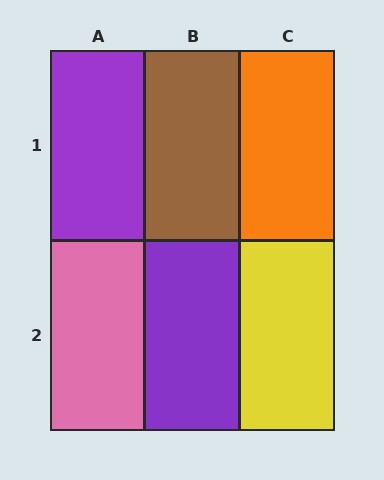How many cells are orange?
1 cell is orange.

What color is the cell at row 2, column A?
Pink.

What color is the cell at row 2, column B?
Purple.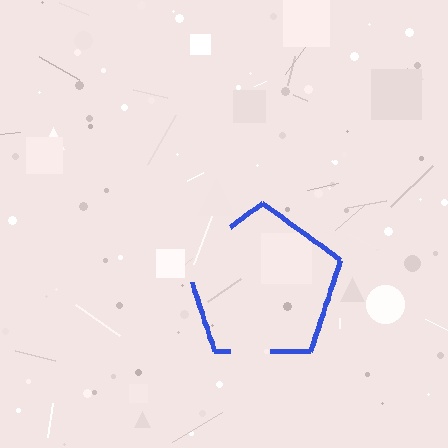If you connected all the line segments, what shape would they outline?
They would outline a pentagon.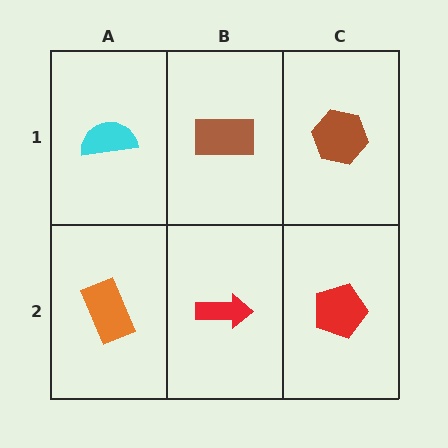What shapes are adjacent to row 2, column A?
A cyan semicircle (row 1, column A), a red arrow (row 2, column B).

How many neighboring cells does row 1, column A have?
2.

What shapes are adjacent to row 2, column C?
A brown hexagon (row 1, column C), a red arrow (row 2, column B).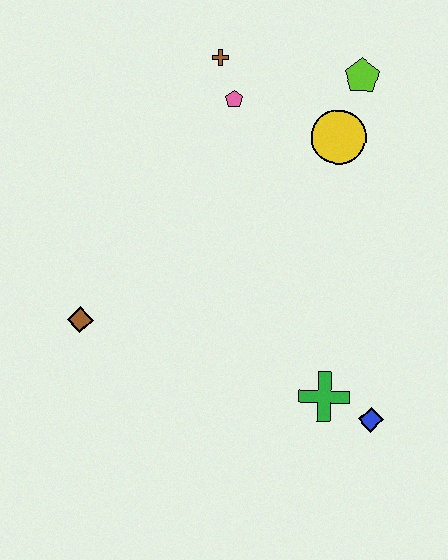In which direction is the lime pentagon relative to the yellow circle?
The lime pentagon is above the yellow circle.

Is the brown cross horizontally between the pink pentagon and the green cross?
No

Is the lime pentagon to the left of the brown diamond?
No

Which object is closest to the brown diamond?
The green cross is closest to the brown diamond.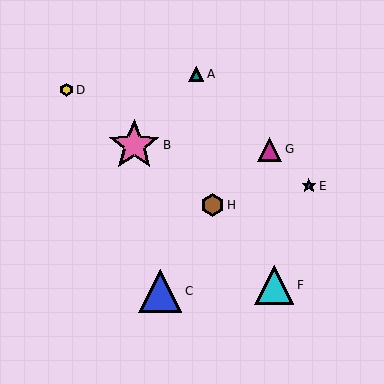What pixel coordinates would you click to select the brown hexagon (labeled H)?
Click at (212, 205) to select the brown hexagon H.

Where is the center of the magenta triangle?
The center of the magenta triangle is at (270, 149).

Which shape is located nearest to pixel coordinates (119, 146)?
The pink star (labeled B) at (134, 145) is nearest to that location.